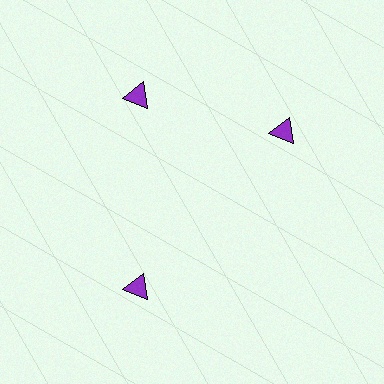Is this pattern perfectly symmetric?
No. The 3 purple triangles are arranged in a ring, but one element near the 3 o'clock position is rotated out of alignment along the ring, breaking the 3-fold rotational symmetry.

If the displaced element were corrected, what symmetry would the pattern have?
It would have 3-fold rotational symmetry — the pattern would map onto itself every 120 degrees.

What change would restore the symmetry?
The symmetry would be restored by rotating it back into even spacing with its neighbors so that all 3 triangles sit at equal angles and equal distance from the center.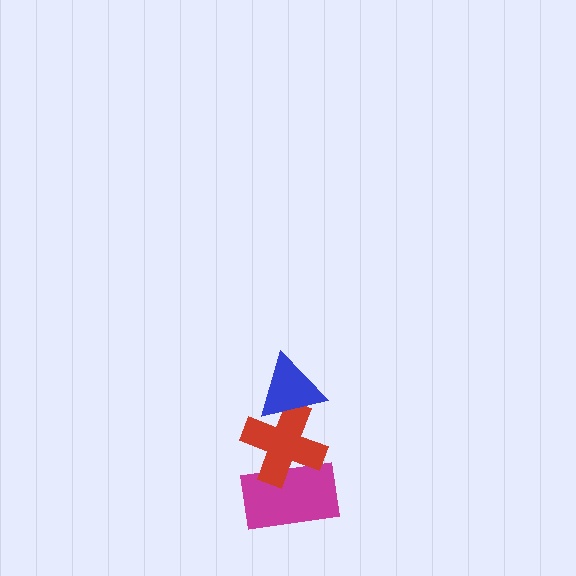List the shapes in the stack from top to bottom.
From top to bottom: the blue triangle, the red cross, the magenta rectangle.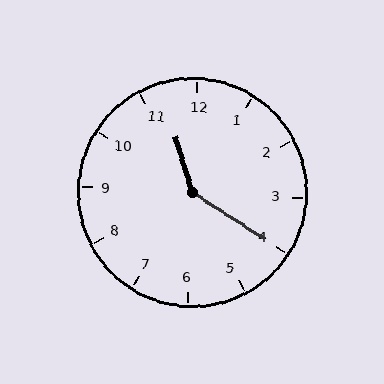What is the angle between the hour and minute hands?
Approximately 140 degrees.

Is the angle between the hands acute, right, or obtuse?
It is obtuse.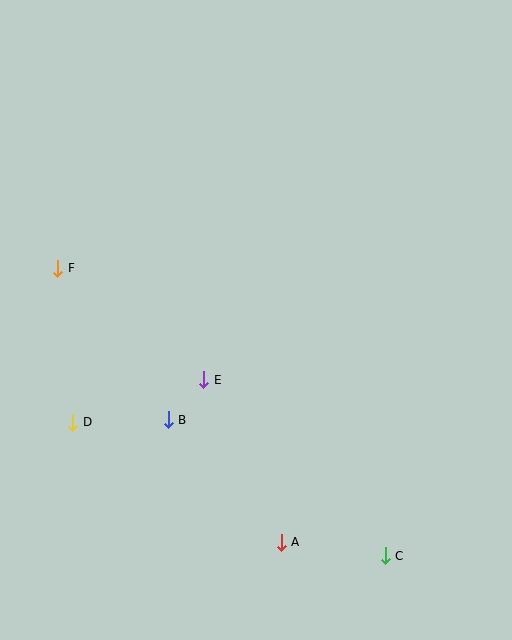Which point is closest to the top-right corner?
Point E is closest to the top-right corner.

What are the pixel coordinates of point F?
Point F is at (58, 268).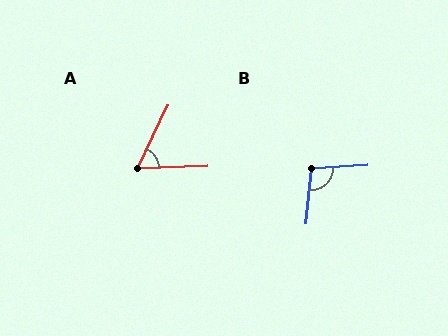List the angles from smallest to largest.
A (63°), B (100°).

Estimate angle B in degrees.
Approximately 100 degrees.